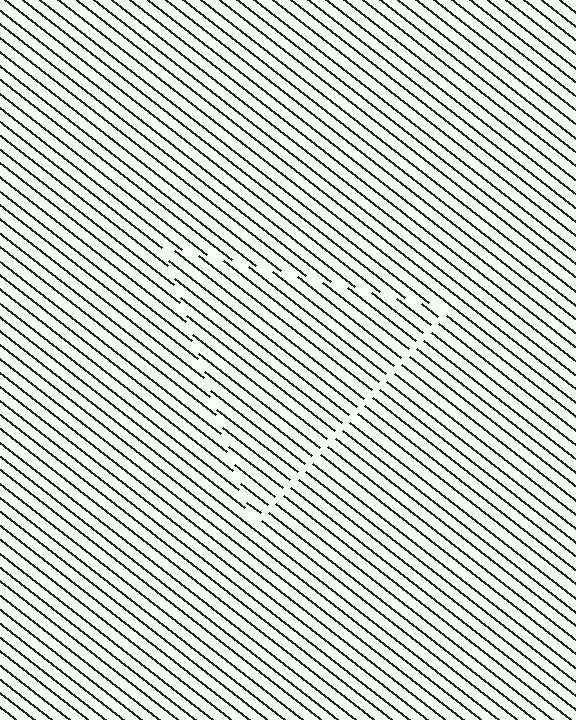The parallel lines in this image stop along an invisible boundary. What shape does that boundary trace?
An illusory triangle. The interior of the shape contains the same grating, shifted by half a period — the contour is defined by the phase discontinuity where line-ends from the inner and outer gratings abut.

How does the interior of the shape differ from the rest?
The interior of the shape contains the same grating, shifted by half a period — the contour is defined by the phase discontinuity where line-ends from the inner and outer gratings abut.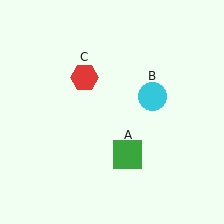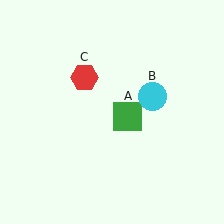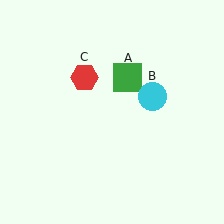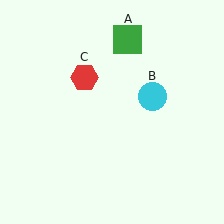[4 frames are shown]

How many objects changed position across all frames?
1 object changed position: green square (object A).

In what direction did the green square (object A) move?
The green square (object A) moved up.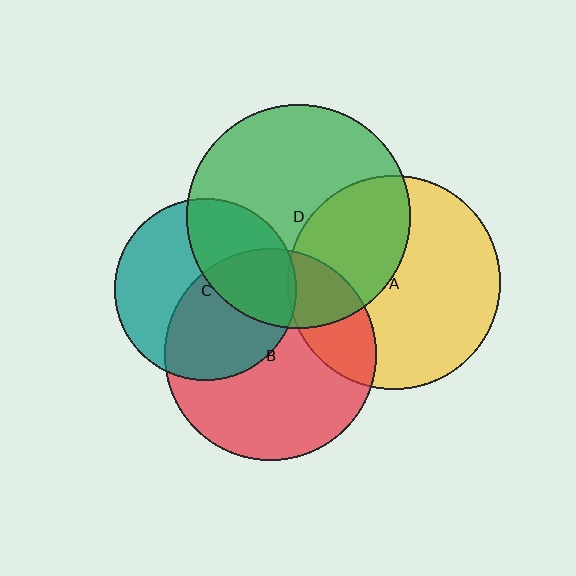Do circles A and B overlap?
Yes.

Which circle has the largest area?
Circle D (green).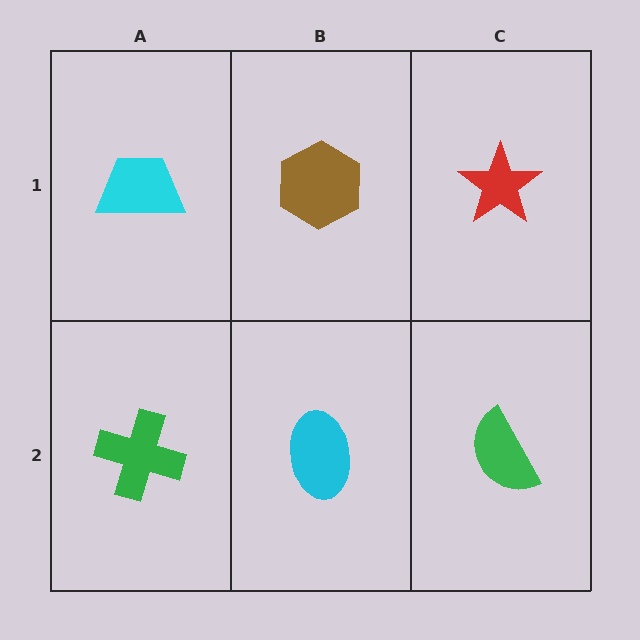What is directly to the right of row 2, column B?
A green semicircle.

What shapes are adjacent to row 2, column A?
A cyan trapezoid (row 1, column A), a cyan ellipse (row 2, column B).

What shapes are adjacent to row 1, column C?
A green semicircle (row 2, column C), a brown hexagon (row 1, column B).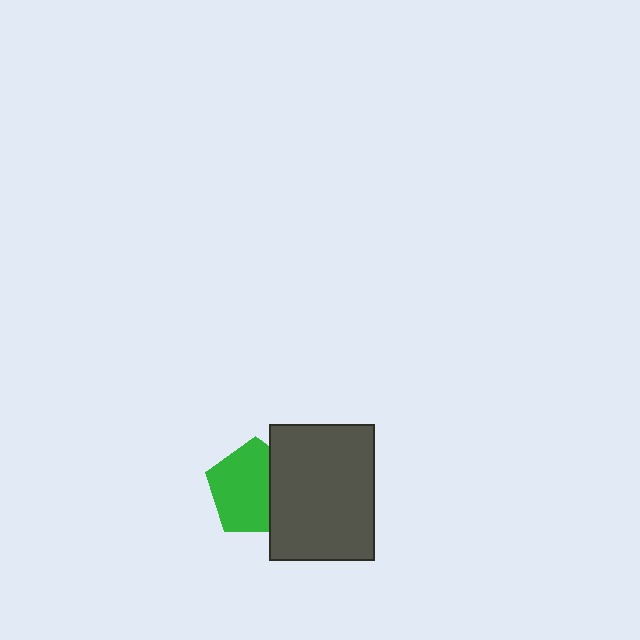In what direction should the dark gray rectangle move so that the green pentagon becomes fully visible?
The dark gray rectangle should move right. That is the shortest direction to clear the overlap and leave the green pentagon fully visible.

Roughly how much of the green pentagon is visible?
Most of it is visible (roughly 69%).